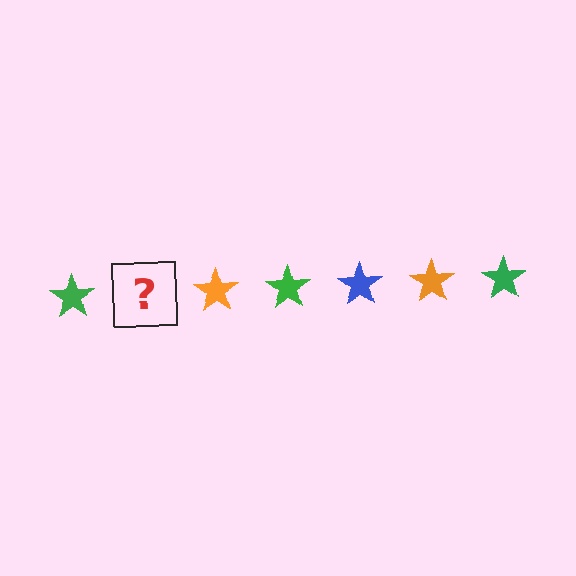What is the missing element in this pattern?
The missing element is a blue star.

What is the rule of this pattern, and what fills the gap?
The rule is that the pattern cycles through green, blue, orange stars. The gap should be filled with a blue star.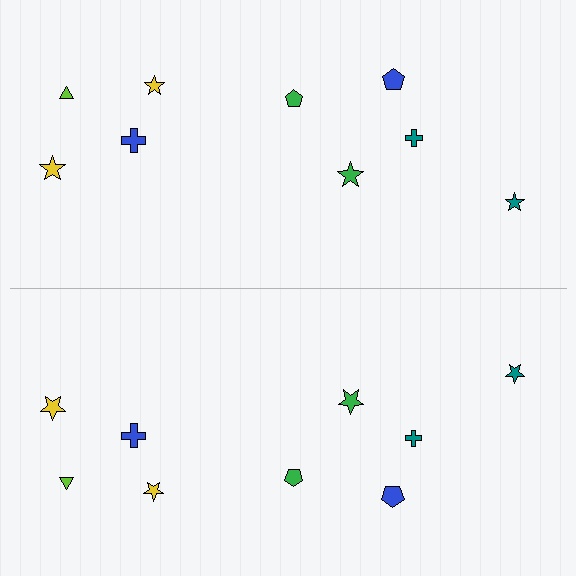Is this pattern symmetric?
Yes, this pattern has bilateral (reflection) symmetry.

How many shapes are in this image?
There are 18 shapes in this image.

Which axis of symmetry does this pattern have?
The pattern has a horizontal axis of symmetry running through the center of the image.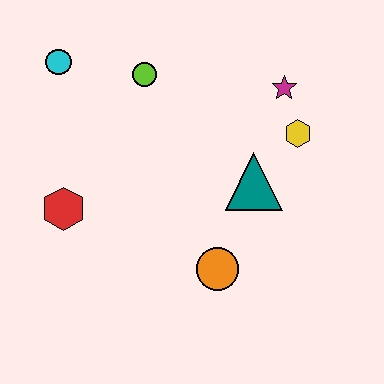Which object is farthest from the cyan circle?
The orange circle is farthest from the cyan circle.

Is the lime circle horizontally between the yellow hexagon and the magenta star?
No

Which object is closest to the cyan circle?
The lime circle is closest to the cyan circle.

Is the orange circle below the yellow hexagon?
Yes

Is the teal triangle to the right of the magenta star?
No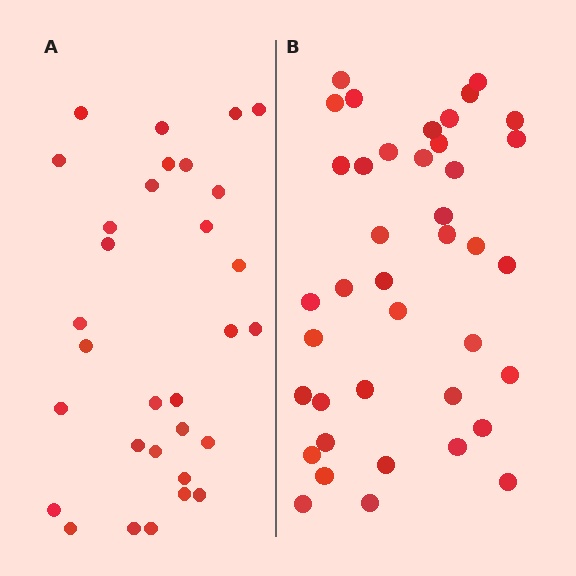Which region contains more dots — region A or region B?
Region B (the right region) has more dots.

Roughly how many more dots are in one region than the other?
Region B has roughly 8 or so more dots than region A.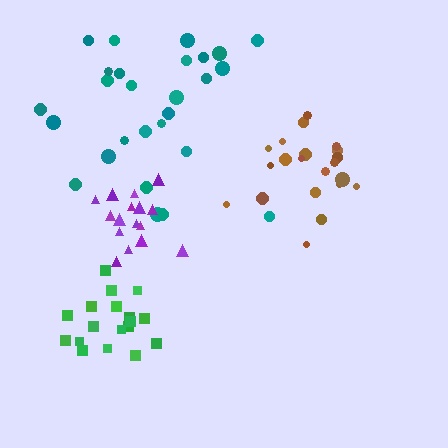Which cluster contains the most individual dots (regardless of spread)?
Teal (27).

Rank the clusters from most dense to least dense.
purple, green, brown, teal.